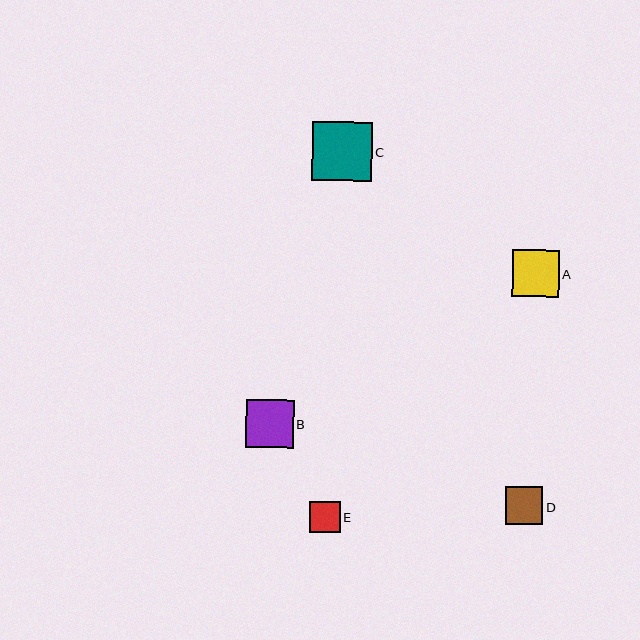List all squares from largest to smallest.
From largest to smallest: C, B, A, D, E.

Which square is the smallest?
Square E is the smallest with a size of approximately 31 pixels.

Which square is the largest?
Square C is the largest with a size of approximately 59 pixels.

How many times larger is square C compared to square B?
Square C is approximately 1.3 times the size of square B.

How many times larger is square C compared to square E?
Square C is approximately 1.9 times the size of square E.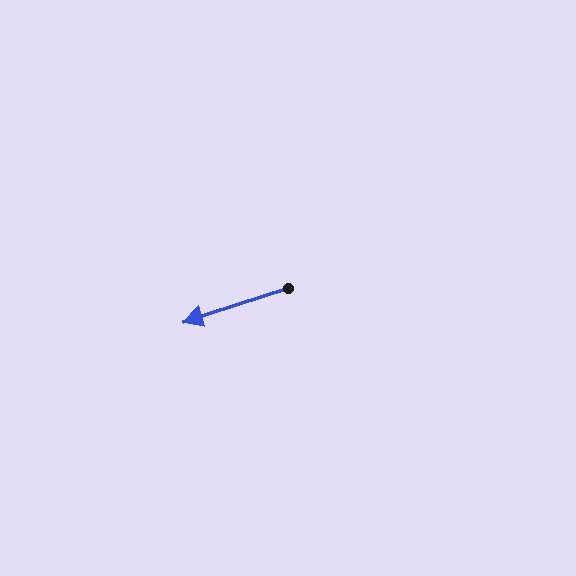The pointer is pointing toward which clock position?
Roughly 8 o'clock.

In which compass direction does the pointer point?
West.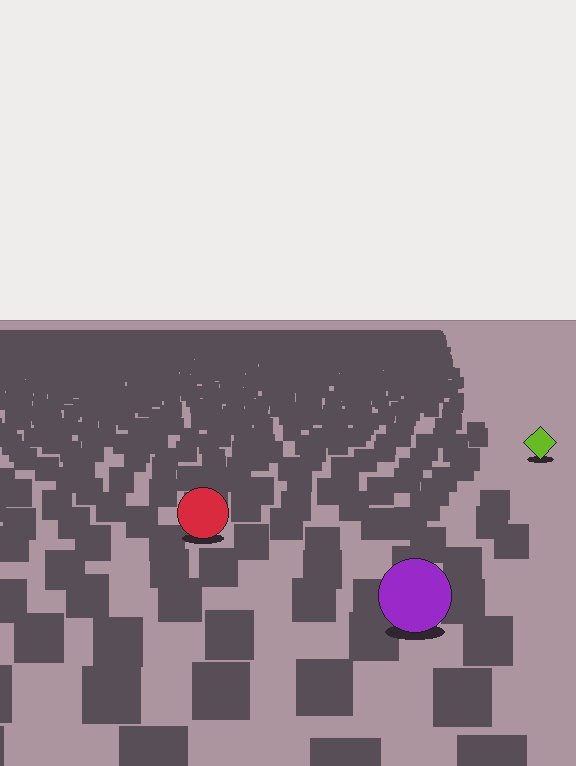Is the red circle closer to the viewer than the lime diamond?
Yes. The red circle is closer — you can tell from the texture gradient: the ground texture is coarser near it.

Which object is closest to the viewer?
The purple circle is closest. The texture marks near it are larger and more spread out.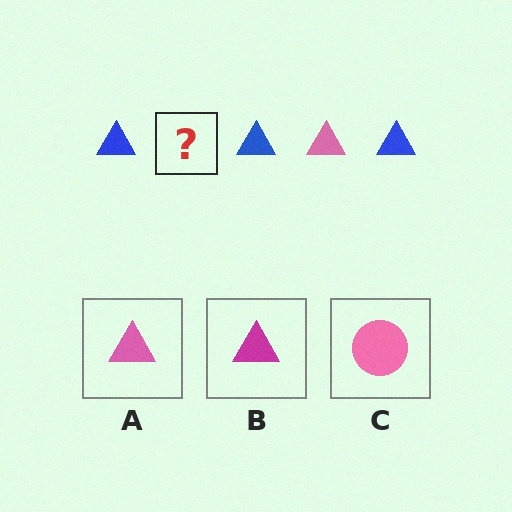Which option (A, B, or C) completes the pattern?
A.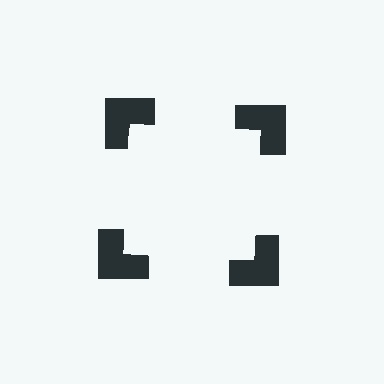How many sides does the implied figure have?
4 sides.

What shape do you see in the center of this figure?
An illusory square — its edges are inferred from the aligned wedge cuts in the notched squares, not physically drawn.